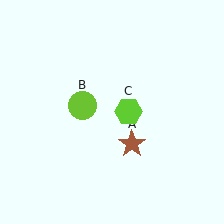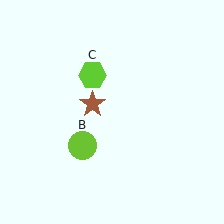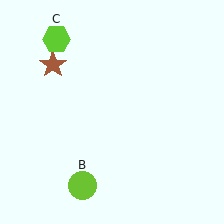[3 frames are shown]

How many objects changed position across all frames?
3 objects changed position: brown star (object A), lime circle (object B), lime hexagon (object C).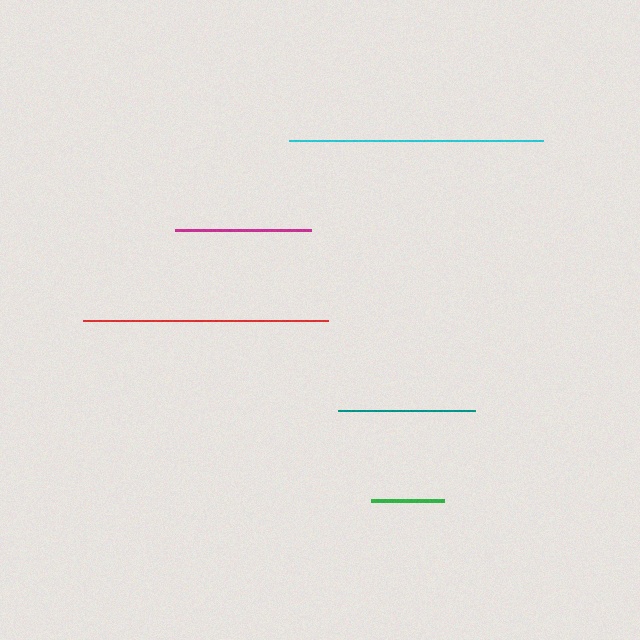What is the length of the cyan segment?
The cyan segment is approximately 254 pixels long.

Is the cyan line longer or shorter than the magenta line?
The cyan line is longer than the magenta line.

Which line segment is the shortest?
The green line is the shortest at approximately 73 pixels.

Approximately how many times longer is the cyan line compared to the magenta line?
The cyan line is approximately 1.9 times the length of the magenta line.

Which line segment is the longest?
The cyan line is the longest at approximately 254 pixels.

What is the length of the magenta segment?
The magenta segment is approximately 137 pixels long.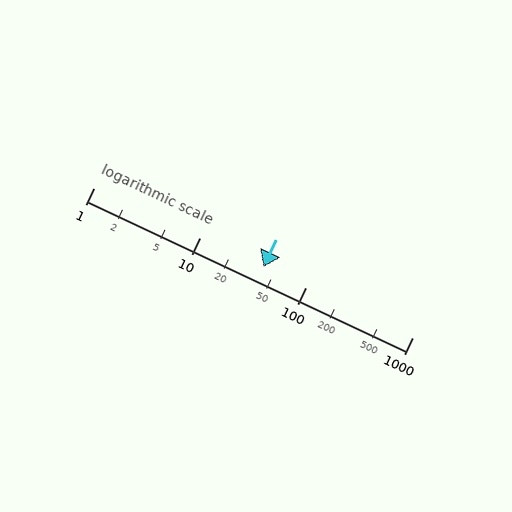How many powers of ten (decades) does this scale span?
The scale spans 3 decades, from 1 to 1000.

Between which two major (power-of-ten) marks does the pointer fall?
The pointer is between 10 and 100.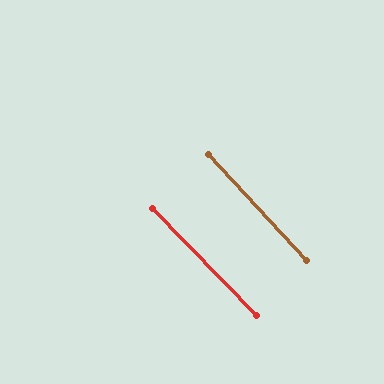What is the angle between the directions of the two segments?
Approximately 1 degree.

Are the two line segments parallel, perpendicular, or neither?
Parallel — their directions differ by only 1.4°.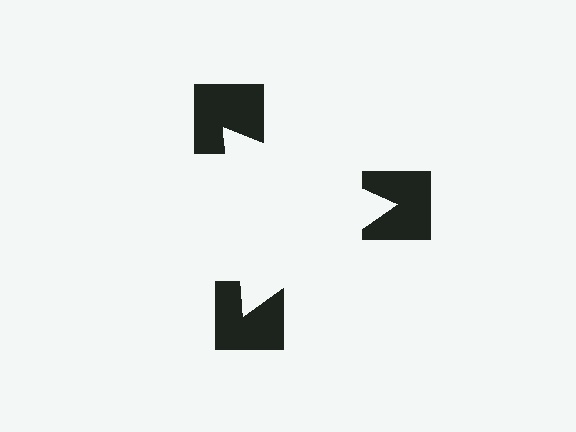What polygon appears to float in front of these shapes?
An illusory triangle — its edges are inferred from the aligned wedge cuts in the notched squares, not physically drawn.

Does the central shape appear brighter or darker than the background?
It typically appears slightly brighter than the background, even though no actual brightness change is drawn.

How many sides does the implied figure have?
3 sides.